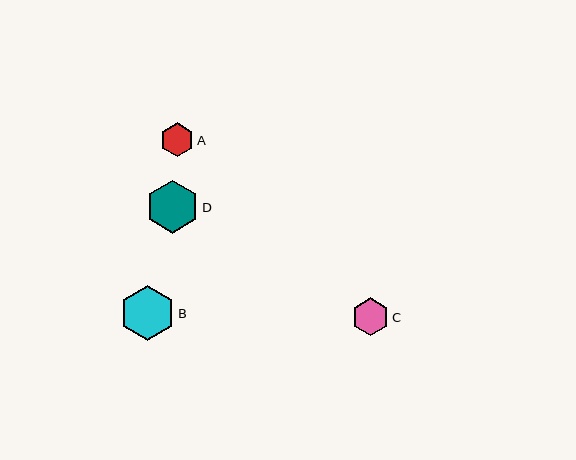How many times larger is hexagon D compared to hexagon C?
Hexagon D is approximately 1.4 times the size of hexagon C.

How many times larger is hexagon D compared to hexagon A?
Hexagon D is approximately 1.6 times the size of hexagon A.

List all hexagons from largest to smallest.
From largest to smallest: B, D, C, A.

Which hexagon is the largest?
Hexagon B is the largest with a size of approximately 55 pixels.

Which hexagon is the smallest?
Hexagon A is the smallest with a size of approximately 34 pixels.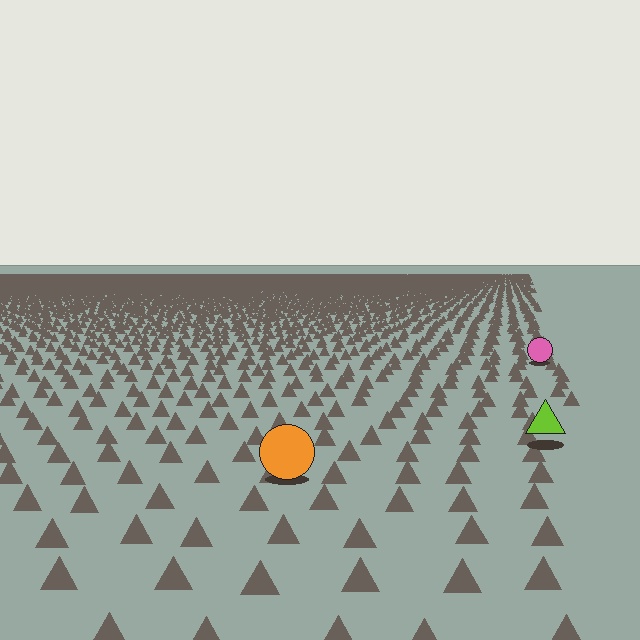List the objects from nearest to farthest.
From nearest to farthest: the orange circle, the lime triangle, the pink circle.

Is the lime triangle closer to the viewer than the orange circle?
No. The orange circle is closer — you can tell from the texture gradient: the ground texture is coarser near it.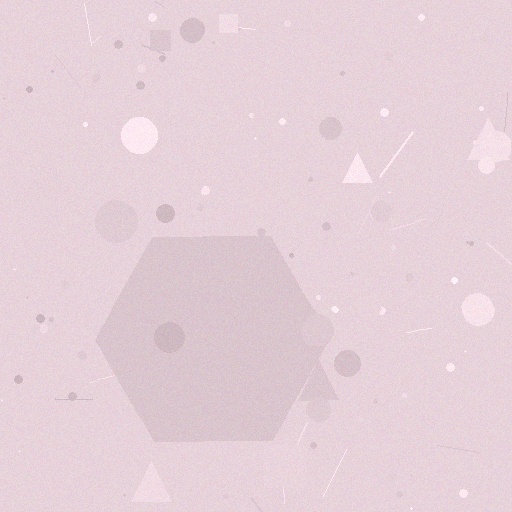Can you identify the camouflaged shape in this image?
The camouflaged shape is a hexagon.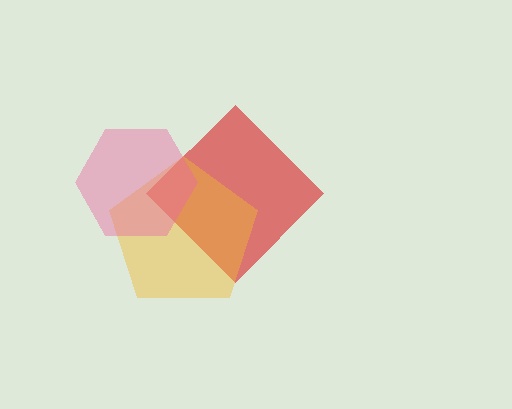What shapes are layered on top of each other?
The layered shapes are: a red diamond, a yellow pentagon, a pink hexagon.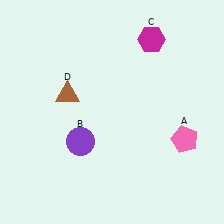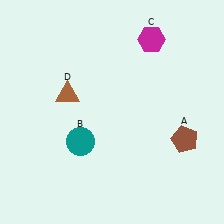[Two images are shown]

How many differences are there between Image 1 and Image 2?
There are 2 differences between the two images.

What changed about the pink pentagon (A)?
In Image 1, A is pink. In Image 2, it changed to brown.